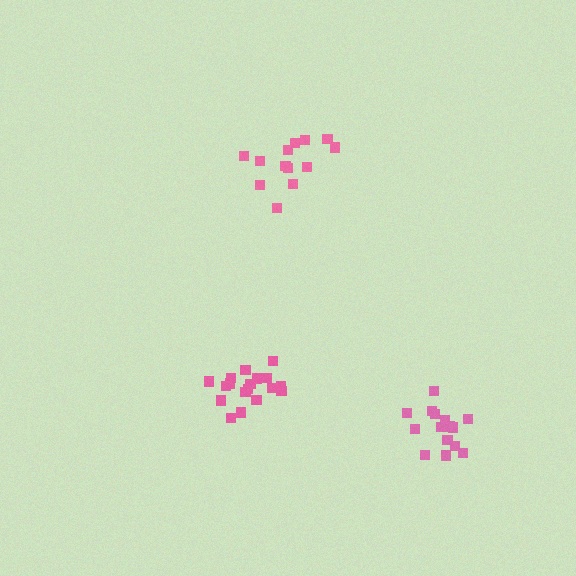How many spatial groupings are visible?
There are 3 spatial groupings.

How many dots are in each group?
Group 1: 18 dots, Group 2: 15 dots, Group 3: 13 dots (46 total).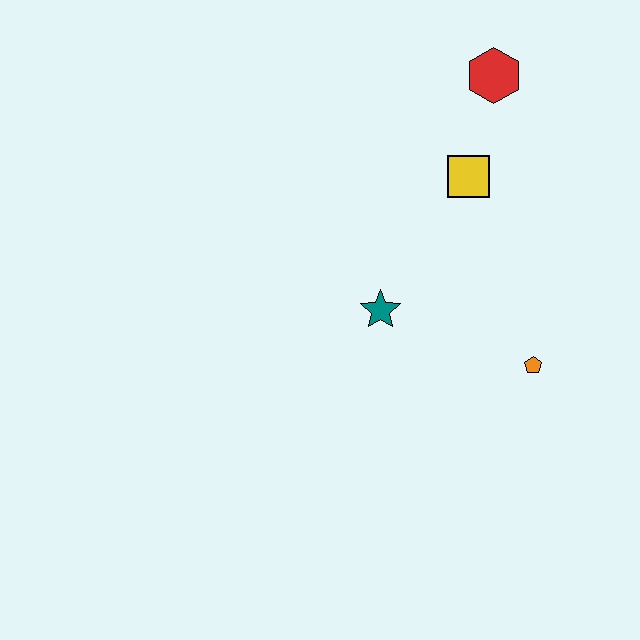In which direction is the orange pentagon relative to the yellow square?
The orange pentagon is below the yellow square.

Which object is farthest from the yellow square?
The orange pentagon is farthest from the yellow square.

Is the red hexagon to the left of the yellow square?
No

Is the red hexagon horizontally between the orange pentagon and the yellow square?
Yes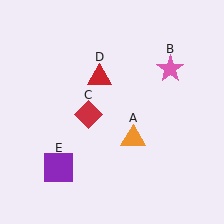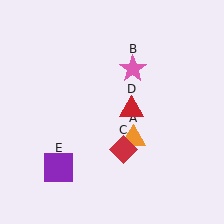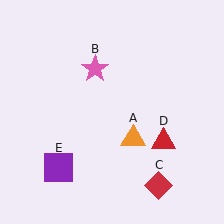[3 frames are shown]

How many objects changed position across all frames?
3 objects changed position: pink star (object B), red diamond (object C), red triangle (object D).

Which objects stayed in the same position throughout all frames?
Orange triangle (object A) and purple square (object E) remained stationary.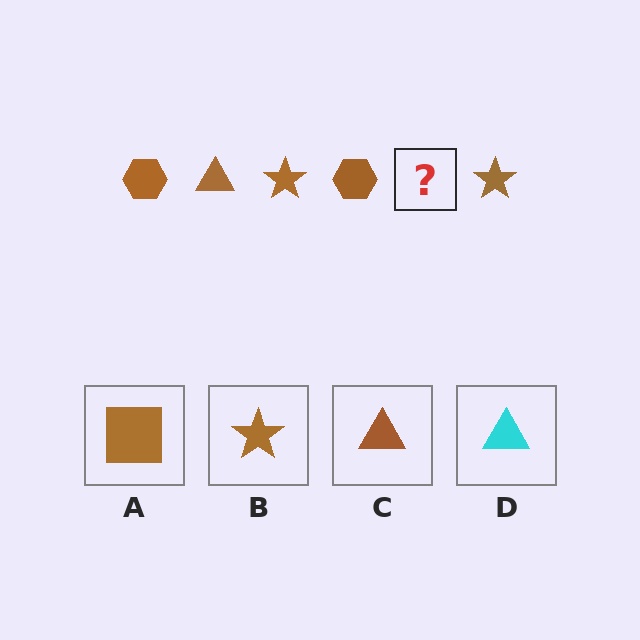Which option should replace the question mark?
Option C.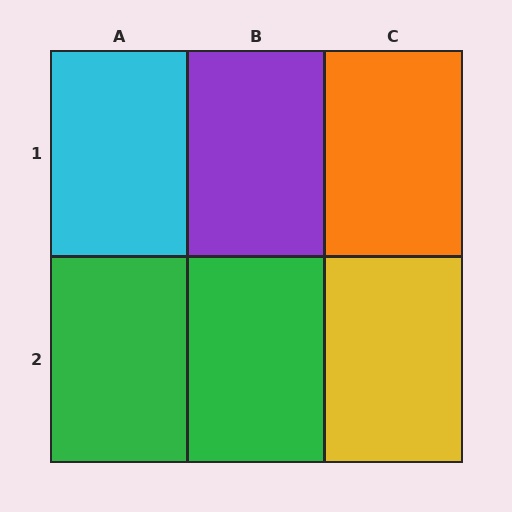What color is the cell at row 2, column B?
Green.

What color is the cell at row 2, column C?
Yellow.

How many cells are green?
2 cells are green.